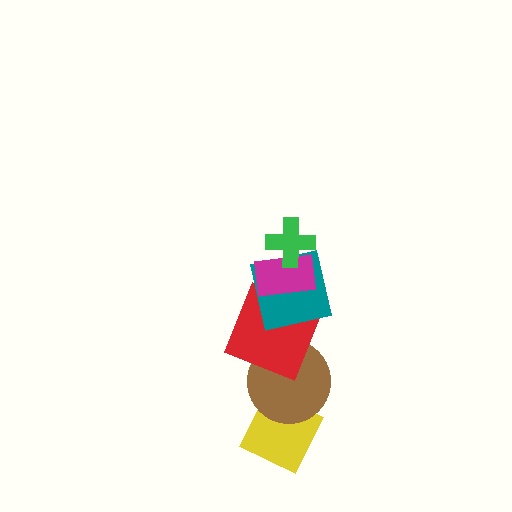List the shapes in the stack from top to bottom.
From top to bottom: the green cross, the magenta rectangle, the teal square, the red square, the brown circle, the yellow diamond.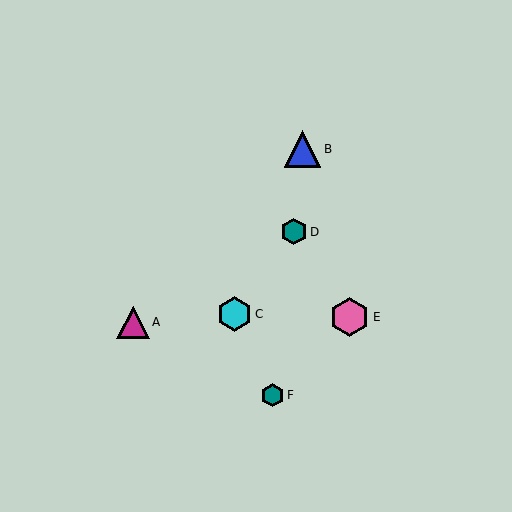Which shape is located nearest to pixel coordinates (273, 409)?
The teal hexagon (labeled F) at (273, 395) is nearest to that location.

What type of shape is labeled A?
Shape A is a magenta triangle.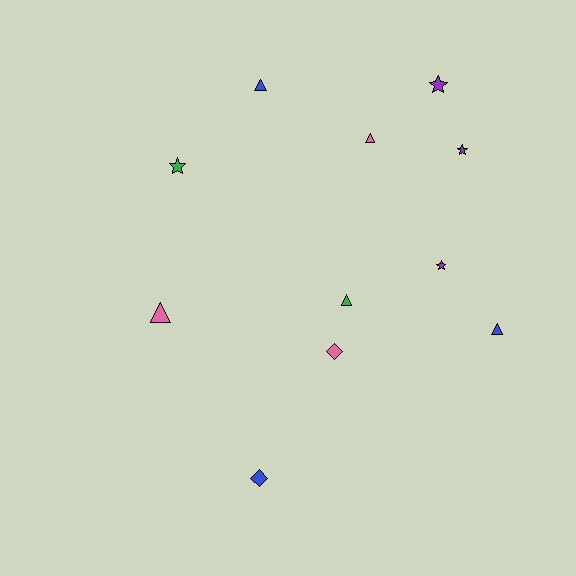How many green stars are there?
There is 1 green star.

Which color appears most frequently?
Purple, with 3 objects.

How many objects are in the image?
There are 11 objects.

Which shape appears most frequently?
Triangle, with 5 objects.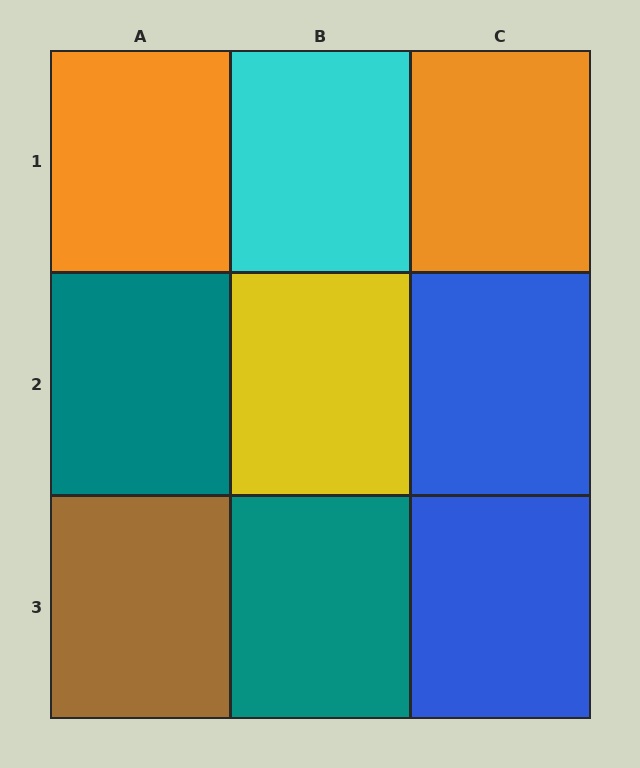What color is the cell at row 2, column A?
Teal.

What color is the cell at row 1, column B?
Cyan.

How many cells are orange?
2 cells are orange.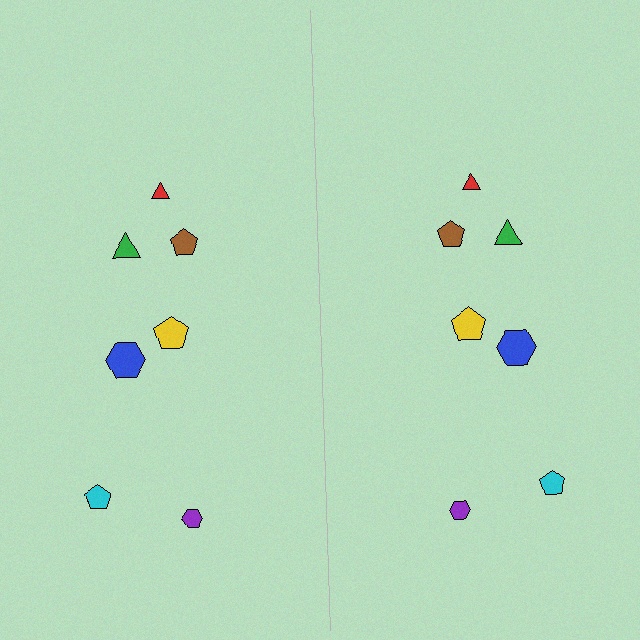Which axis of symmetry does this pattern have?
The pattern has a vertical axis of symmetry running through the center of the image.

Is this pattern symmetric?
Yes, this pattern has bilateral (reflection) symmetry.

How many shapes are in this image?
There are 14 shapes in this image.